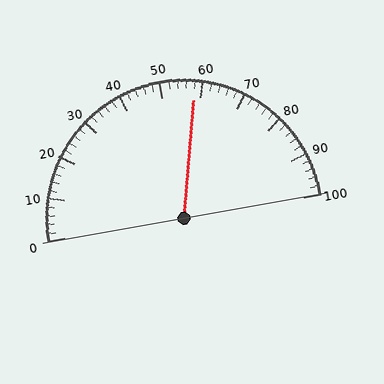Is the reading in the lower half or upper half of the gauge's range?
The reading is in the upper half of the range (0 to 100).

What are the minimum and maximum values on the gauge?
The gauge ranges from 0 to 100.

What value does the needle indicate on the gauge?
The needle indicates approximately 58.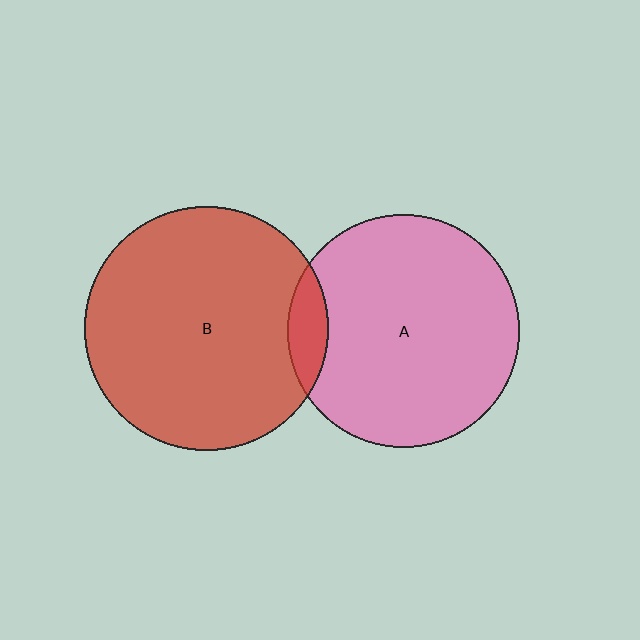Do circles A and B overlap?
Yes.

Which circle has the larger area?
Circle B (red).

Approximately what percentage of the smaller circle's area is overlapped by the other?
Approximately 10%.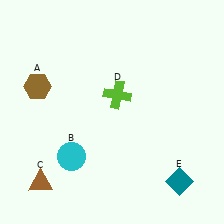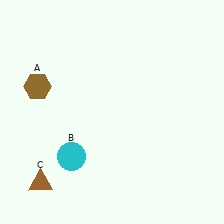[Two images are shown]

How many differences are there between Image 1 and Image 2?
There are 2 differences between the two images.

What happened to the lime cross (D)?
The lime cross (D) was removed in Image 2. It was in the top-right area of Image 1.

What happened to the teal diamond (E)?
The teal diamond (E) was removed in Image 2. It was in the bottom-right area of Image 1.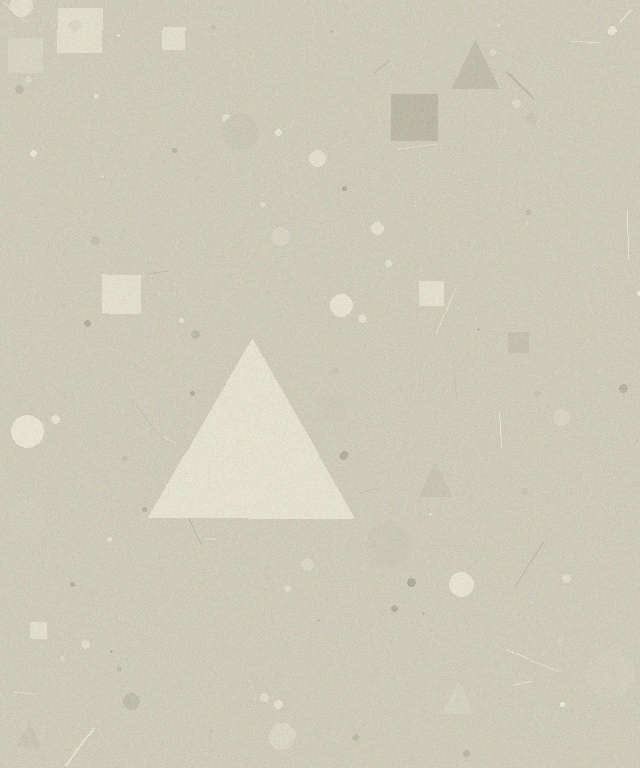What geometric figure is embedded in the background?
A triangle is embedded in the background.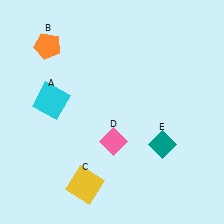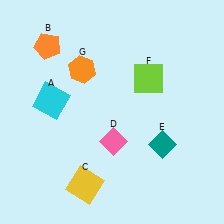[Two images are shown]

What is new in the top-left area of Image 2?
An orange hexagon (G) was added in the top-left area of Image 2.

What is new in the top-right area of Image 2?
A lime square (F) was added in the top-right area of Image 2.